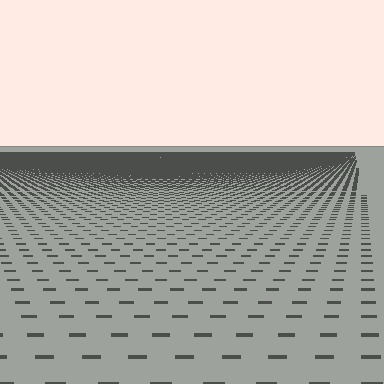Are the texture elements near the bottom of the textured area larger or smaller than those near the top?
Larger. Near the bottom, elements are closer to the viewer and appear at a bigger on-screen size.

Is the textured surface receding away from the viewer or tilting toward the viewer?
The surface is receding away from the viewer. Texture elements get smaller and denser toward the top.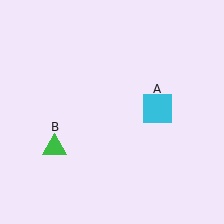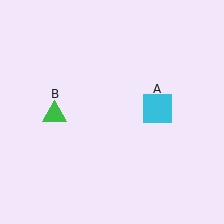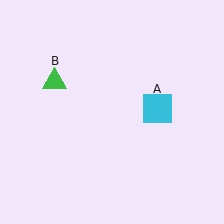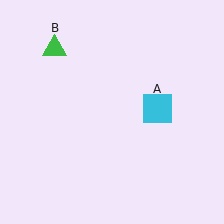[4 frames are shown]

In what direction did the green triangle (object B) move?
The green triangle (object B) moved up.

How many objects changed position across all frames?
1 object changed position: green triangle (object B).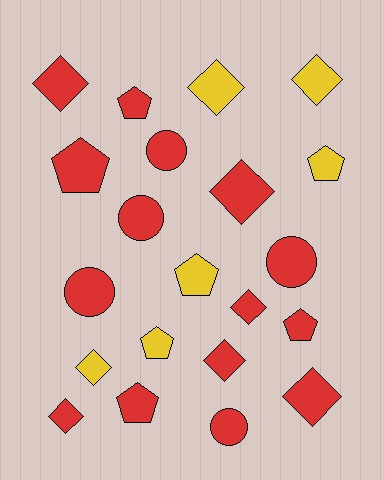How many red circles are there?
There are 5 red circles.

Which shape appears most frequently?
Diamond, with 9 objects.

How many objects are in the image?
There are 21 objects.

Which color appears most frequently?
Red, with 15 objects.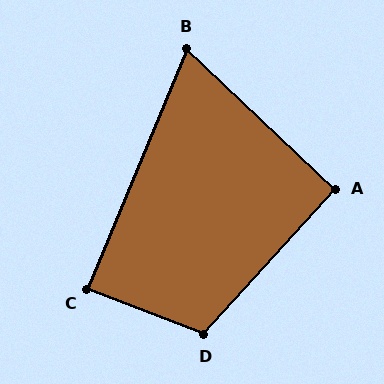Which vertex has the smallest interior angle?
B, at approximately 69 degrees.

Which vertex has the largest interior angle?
D, at approximately 111 degrees.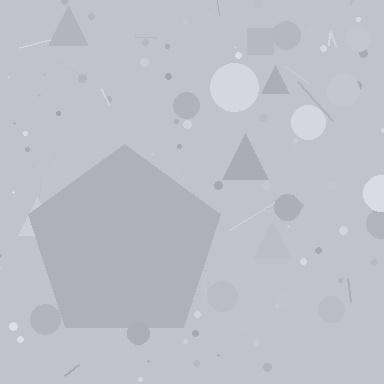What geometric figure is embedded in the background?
A pentagon is embedded in the background.